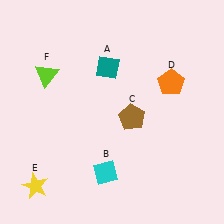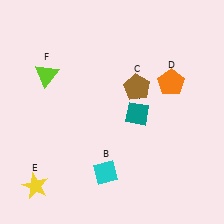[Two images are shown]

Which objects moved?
The objects that moved are: the teal diamond (A), the brown pentagon (C).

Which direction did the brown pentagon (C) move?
The brown pentagon (C) moved up.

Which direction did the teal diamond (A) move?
The teal diamond (A) moved down.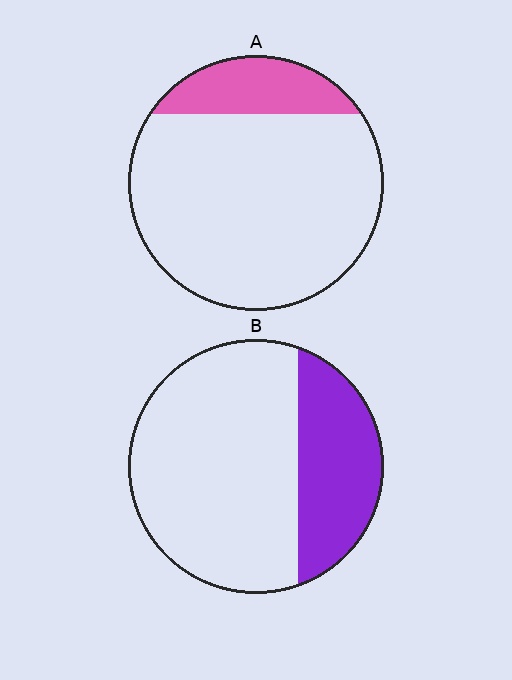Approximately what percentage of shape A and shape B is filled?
A is approximately 15% and B is approximately 30%.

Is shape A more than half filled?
No.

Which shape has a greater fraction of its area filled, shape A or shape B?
Shape B.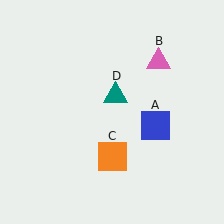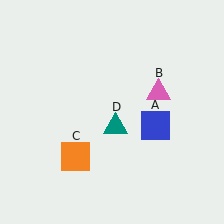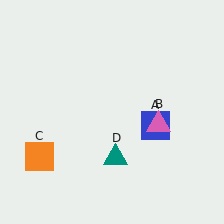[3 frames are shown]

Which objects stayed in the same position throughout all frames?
Blue square (object A) remained stationary.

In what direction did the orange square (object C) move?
The orange square (object C) moved left.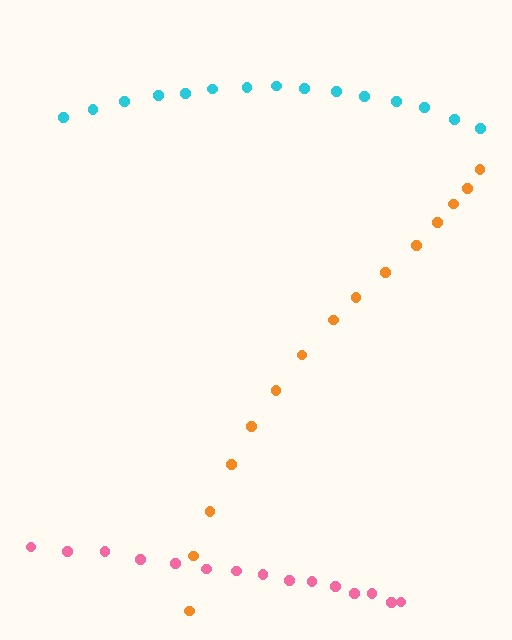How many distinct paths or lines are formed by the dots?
There are 3 distinct paths.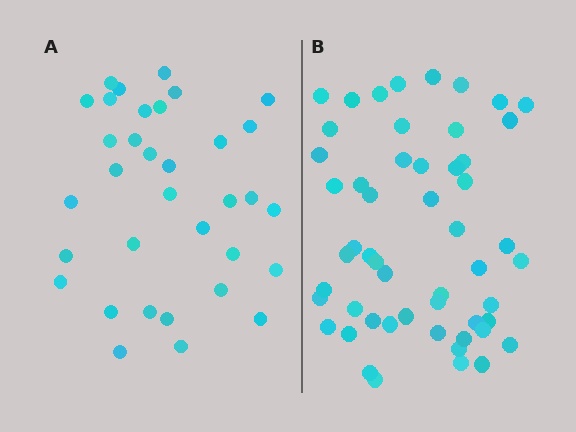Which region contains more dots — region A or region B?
Region B (the right region) has more dots.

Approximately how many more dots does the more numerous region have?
Region B has approximately 20 more dots than region A.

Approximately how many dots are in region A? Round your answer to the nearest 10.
About 30 dots. (The exact count is 34, which rounds to 30.)